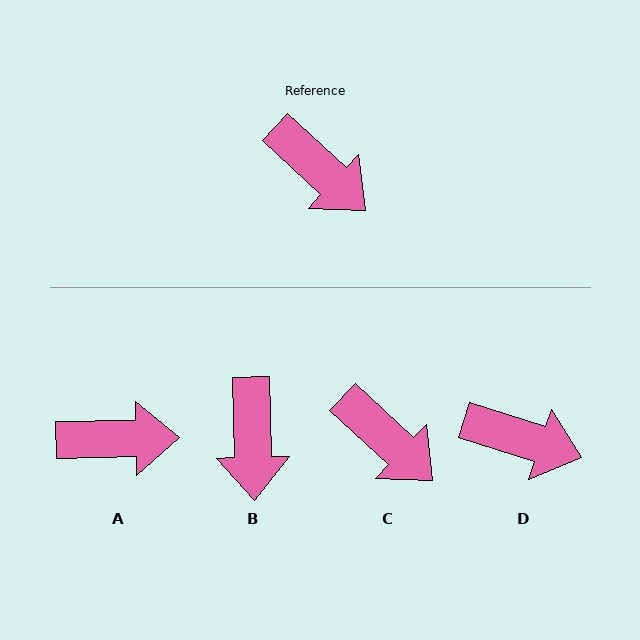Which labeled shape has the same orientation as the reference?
C.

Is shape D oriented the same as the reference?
No, it is off by about 25 degrees.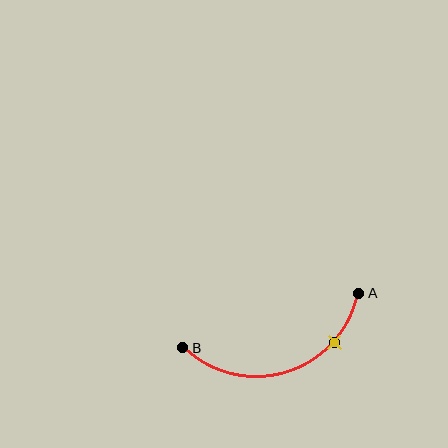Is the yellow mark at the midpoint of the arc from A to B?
No. The yellow mark lies on the arc but is closer to endpoint A. The arc midpoint would be at the point on the curve equidistant along the arc from both A and B.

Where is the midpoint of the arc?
The arc midpoint is the point on the curve farthest from the straight line joining A and B. It sits below that line.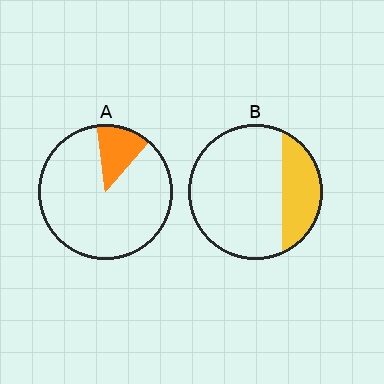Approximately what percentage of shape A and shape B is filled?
A is approximately 15% and B is approximately 25%.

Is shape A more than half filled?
No.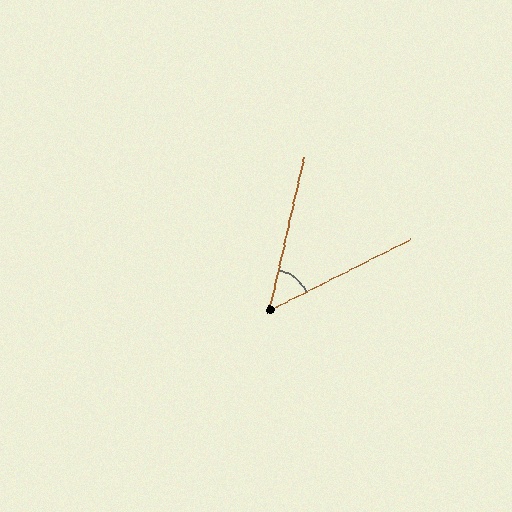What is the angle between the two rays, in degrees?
Approximately 50 degrees.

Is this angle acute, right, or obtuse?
It is acute.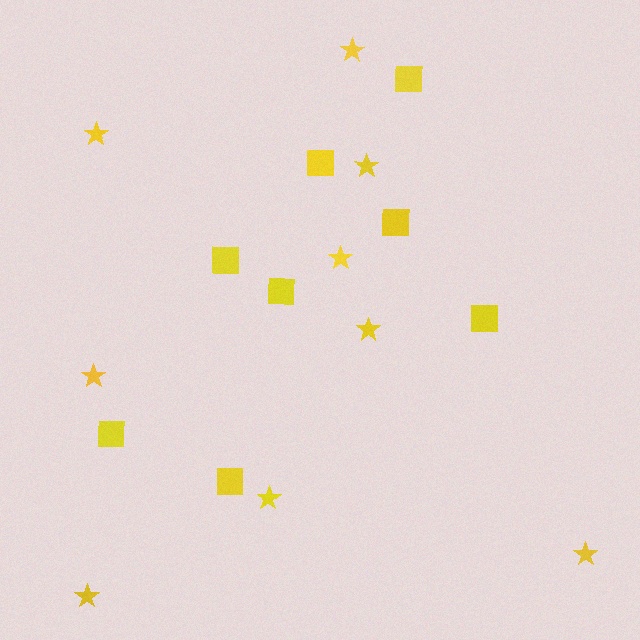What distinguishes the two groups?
There are 2 groups: one group of squares (8) and one group of stars (9).